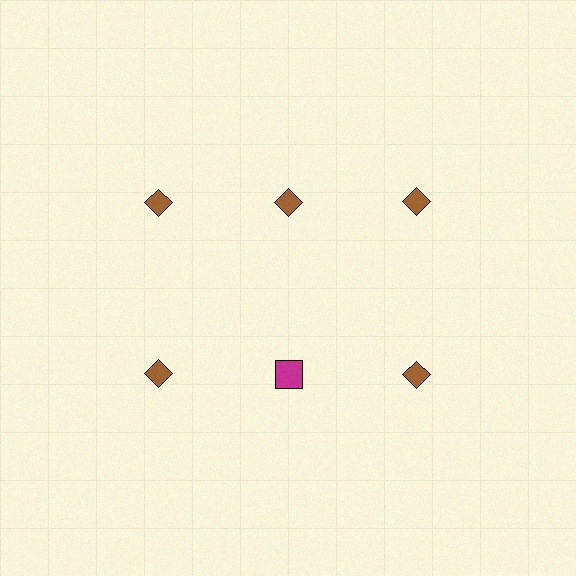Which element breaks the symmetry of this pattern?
The magenta square in the second row, second from left column breaks the symmetry. All other shapes are brown diamonds.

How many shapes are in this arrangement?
There are 6 shapes arranged in a grid pattern.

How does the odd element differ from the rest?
It differs in both color (magenta instead of brown) and shape (square instead of diamond).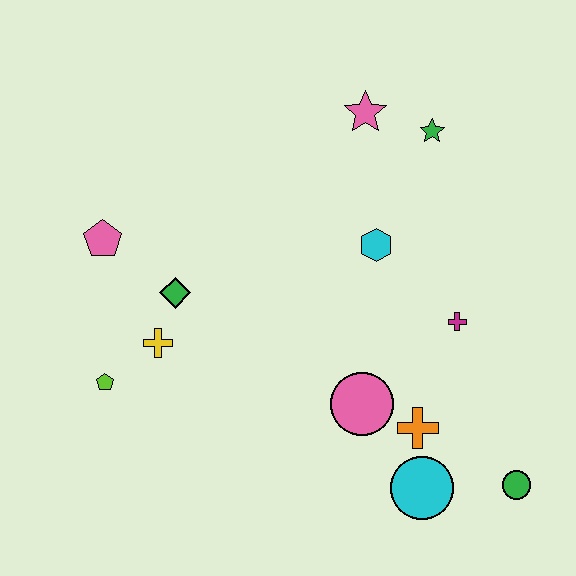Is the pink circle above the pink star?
No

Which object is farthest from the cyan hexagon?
The lime pentagon is farthest from the cyan hexagon.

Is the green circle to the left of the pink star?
No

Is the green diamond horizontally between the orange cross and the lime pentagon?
Yes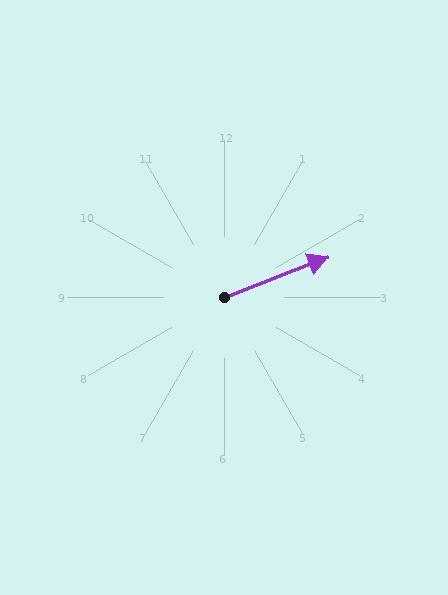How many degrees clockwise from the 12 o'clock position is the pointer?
Approximately 69 degrees.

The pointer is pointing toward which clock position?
Roughly 2 o'clock.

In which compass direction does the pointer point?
East.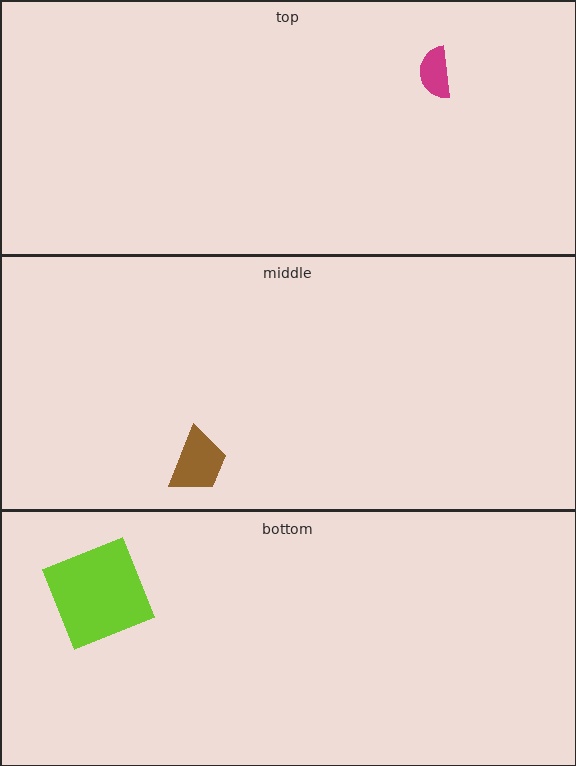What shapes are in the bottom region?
The lime square.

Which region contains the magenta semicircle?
The top region.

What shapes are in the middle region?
The brown trapezoid.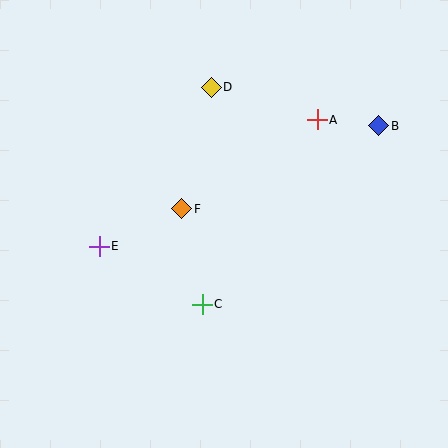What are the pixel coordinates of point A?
Point A is at (317, 120).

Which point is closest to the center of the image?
Point F at (182, 209) is closest to the center.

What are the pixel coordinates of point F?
Point F is at (182, 209).